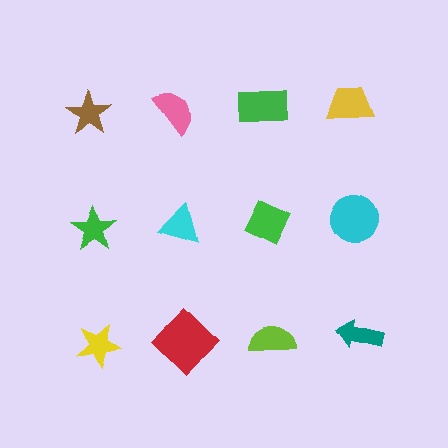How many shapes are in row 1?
4 shapes.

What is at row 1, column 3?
A green rectangle.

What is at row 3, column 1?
A yellow star.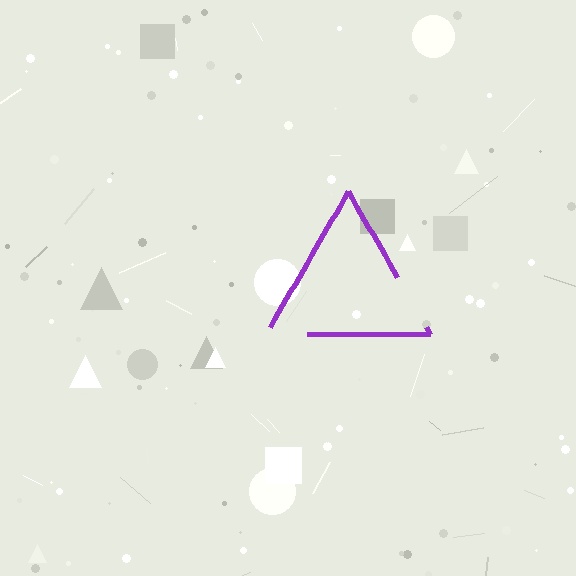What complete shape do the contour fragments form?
The contour fragments form a triangle.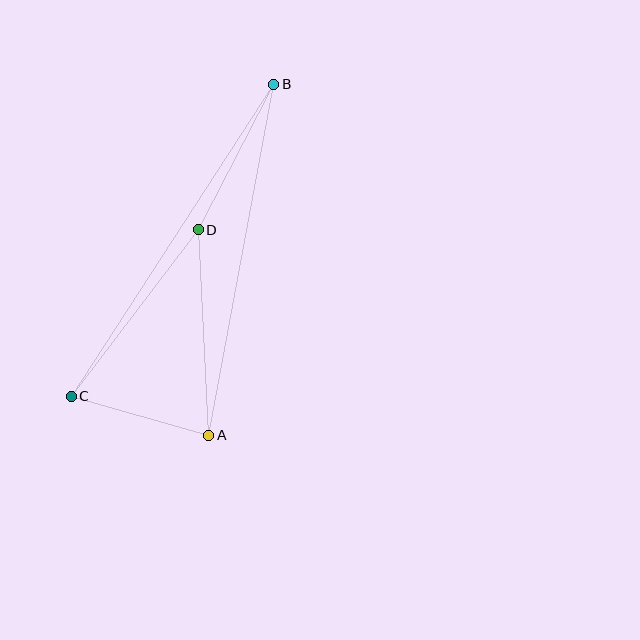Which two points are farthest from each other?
Points B and C are farthest from each other.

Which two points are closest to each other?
Points A and C are closest to each other.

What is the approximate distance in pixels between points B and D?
The distance between B and D is approximately 164 pixels.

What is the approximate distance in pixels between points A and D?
The distance between A and D is approximately 206 pixels.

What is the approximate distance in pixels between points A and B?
The distance between A and B is approximately 357 pixels.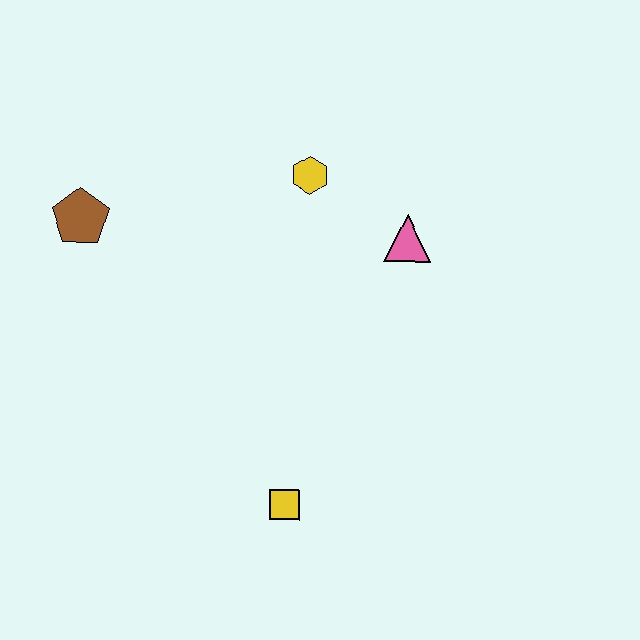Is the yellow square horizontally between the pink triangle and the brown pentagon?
Yes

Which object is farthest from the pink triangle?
The brown pentagon is farthest from the pink triangle.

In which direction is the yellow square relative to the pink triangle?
The yellow square is below the pink triangle.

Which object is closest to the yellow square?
The pink triangle is closest to the yellow square.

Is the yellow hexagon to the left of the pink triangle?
Yes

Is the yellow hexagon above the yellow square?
Yes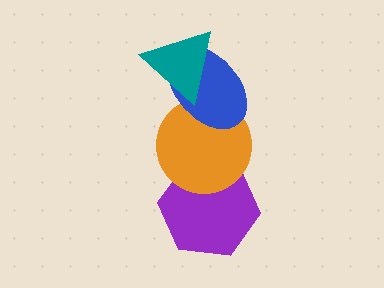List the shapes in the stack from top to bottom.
From top to bottom: the teal triangle, the blue ellipse, the orange circle, the purple hexagon.